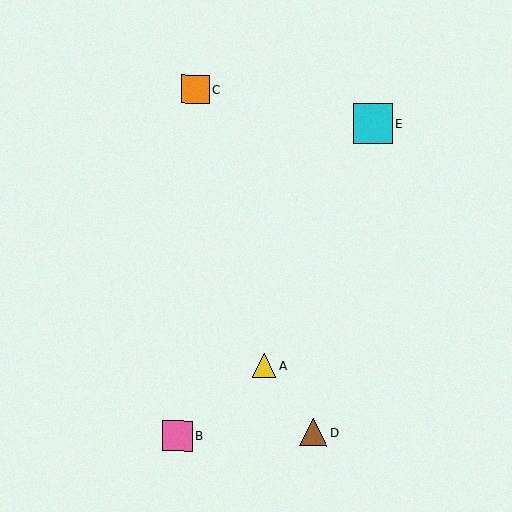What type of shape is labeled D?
Shape D is a brown triangle.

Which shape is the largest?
The cyan square (labeled E) is the largest.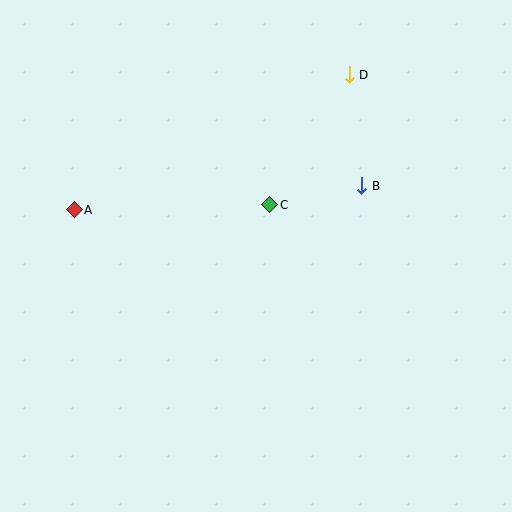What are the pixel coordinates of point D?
Point D is at (349, 75).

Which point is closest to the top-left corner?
Point A is closest to the top-left corner.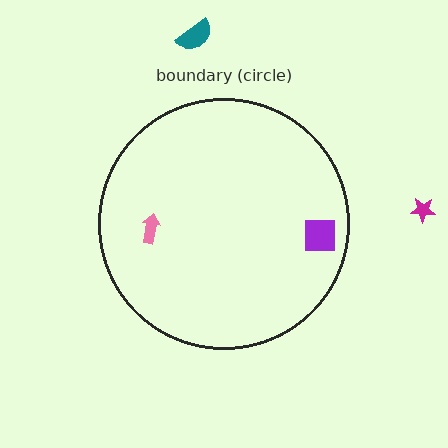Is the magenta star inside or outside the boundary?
Outside.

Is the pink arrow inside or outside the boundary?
Inside.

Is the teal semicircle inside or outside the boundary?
Outside.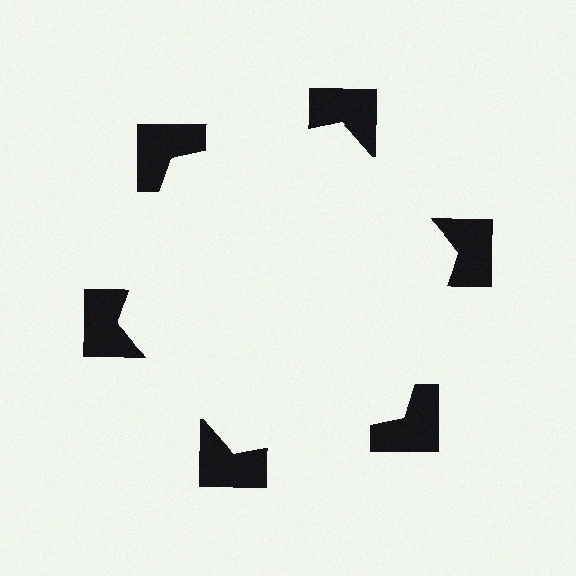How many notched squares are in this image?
There are 6 — one at each vertex of the illusory hexagon.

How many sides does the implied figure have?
6 sides.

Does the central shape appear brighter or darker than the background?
It typically appears slightly brighter than the background, even though no actual brightness change is drawn.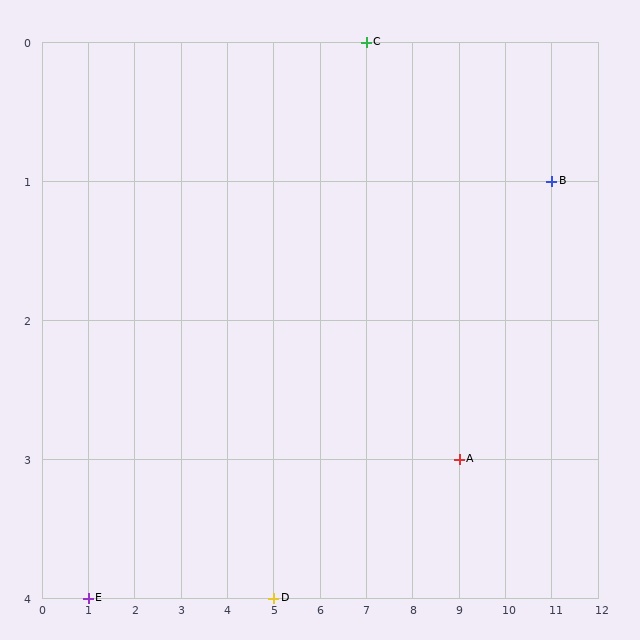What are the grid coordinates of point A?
Point A is at grid coordinates (9, 3).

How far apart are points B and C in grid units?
Points B and C are 4 columns and 1 row apart (about 4.1 grid units diagonally).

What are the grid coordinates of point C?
Point C is at grid coordinates (7, 0).